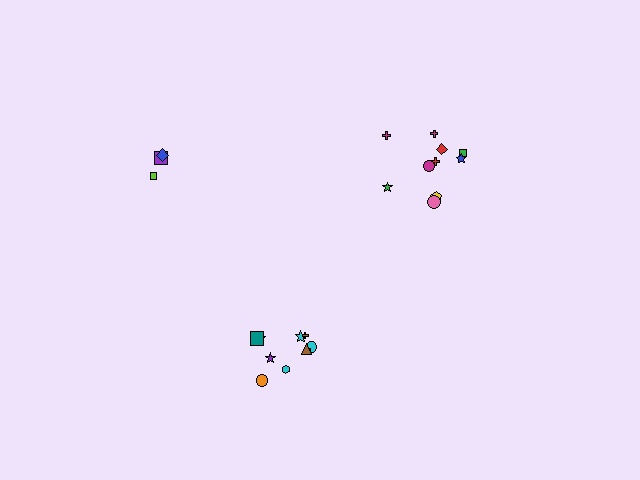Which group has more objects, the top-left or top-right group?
The top-right group.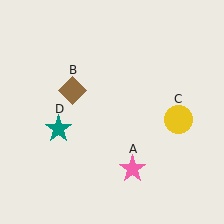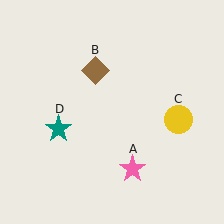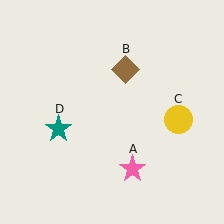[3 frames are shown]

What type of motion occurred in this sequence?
The brown diamond (object B) rotated clockwise around the center of the scene.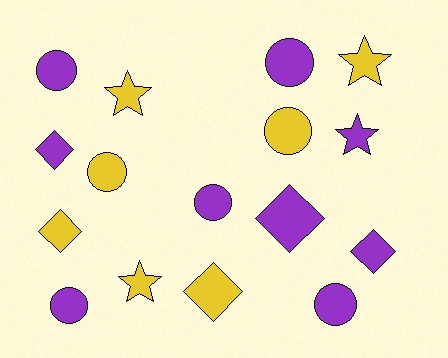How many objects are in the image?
There are 16 objects.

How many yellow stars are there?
There are 3 yellow stars.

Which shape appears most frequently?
Circle, with 7 objects.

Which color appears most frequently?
Purple, with 9 objects.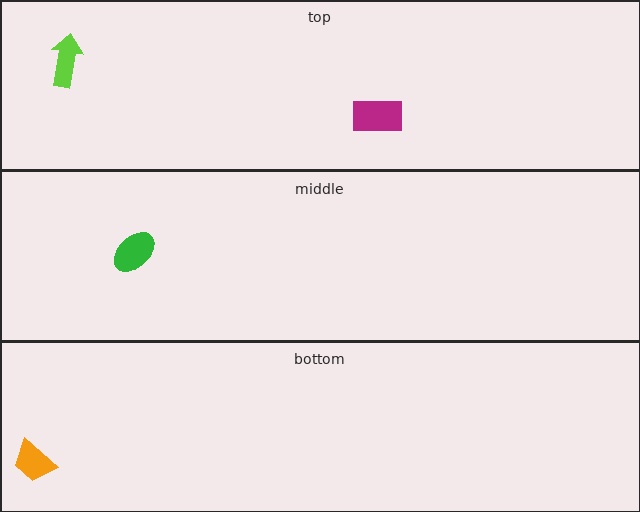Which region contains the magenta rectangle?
The top region.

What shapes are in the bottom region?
The orange trapezoid.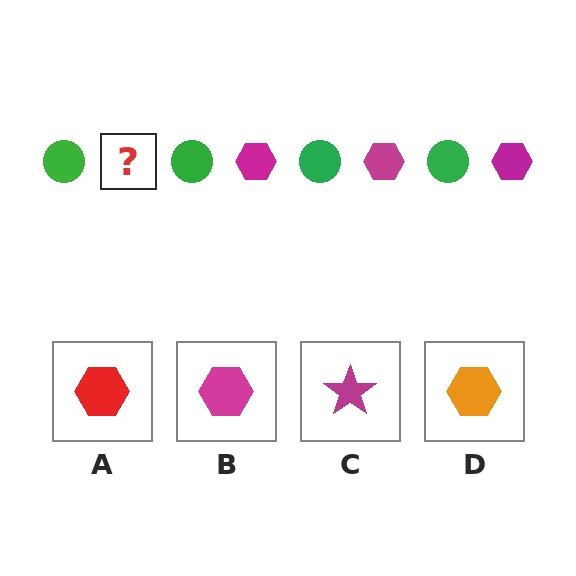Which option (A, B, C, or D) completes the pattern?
B.